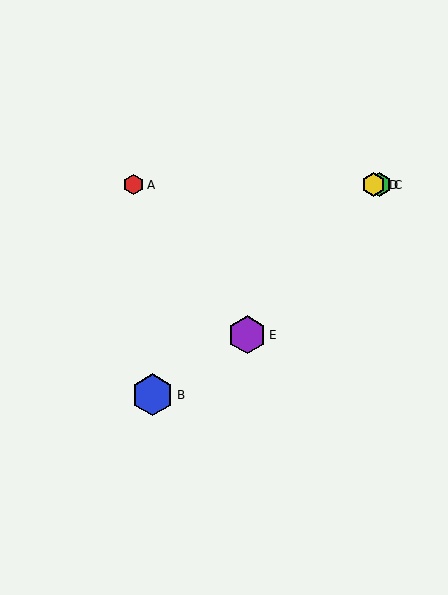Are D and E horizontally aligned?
No, D is at y≈185 and E is at y≈335.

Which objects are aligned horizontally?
Objects A, C, D are aligned horizontally.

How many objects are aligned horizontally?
3 objects (A, C, D) are aligned horizontally.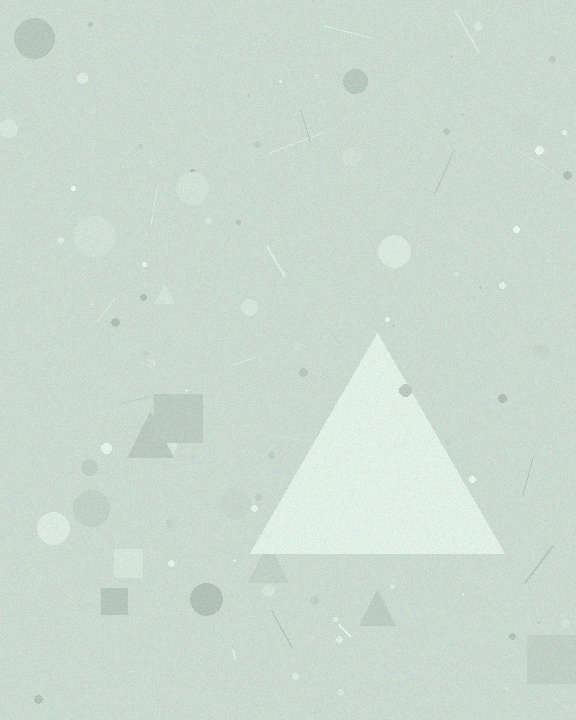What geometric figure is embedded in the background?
A triangle is embedded in the background.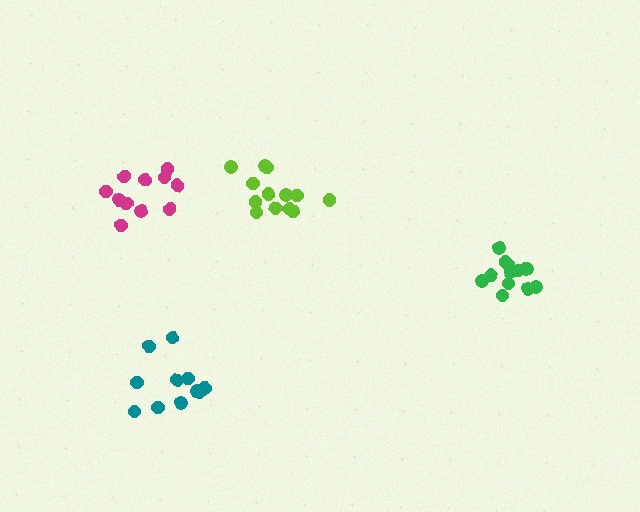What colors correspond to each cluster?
The clusters are colored: green, teal, lime, magenta.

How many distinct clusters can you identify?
There are 4 distinct clusters.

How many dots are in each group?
Group 1: 12 dots, Group 2: 11 dots, Group 3: 13 dots, Group 4: 11 dots (47 total).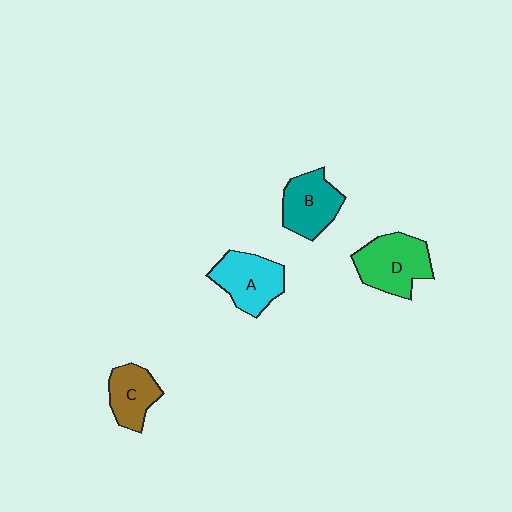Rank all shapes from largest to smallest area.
From largest to smallest: D (green), A (cyan), B (teal), C (brown).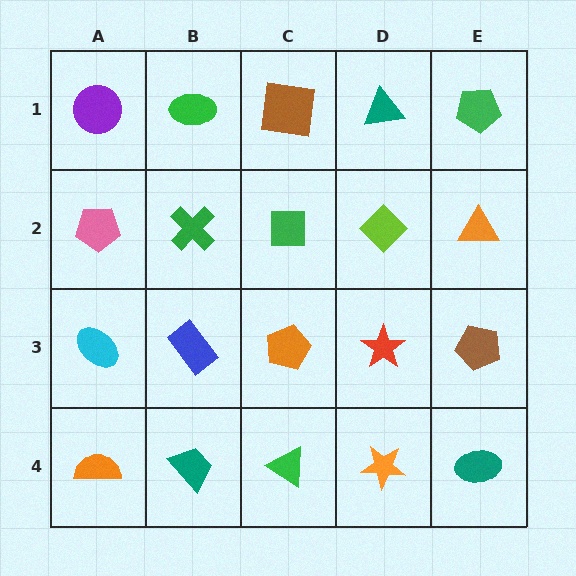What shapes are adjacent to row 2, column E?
A green pentagon (row 1, column E), a brown pentagon (row 3, column E), a lime diamond (row 2, column D).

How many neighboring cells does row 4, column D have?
3.